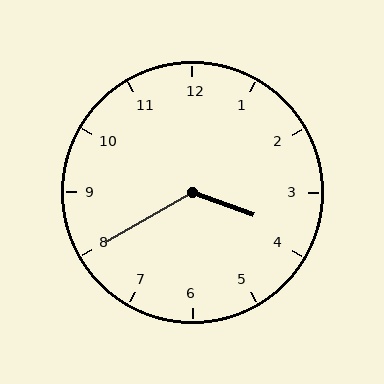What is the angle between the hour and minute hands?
Approximately 130 degrees.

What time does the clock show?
3:40.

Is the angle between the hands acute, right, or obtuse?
It is obtuse.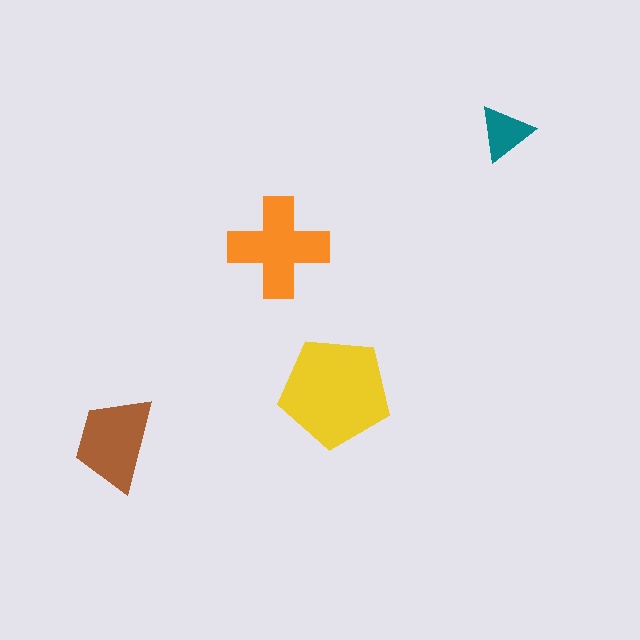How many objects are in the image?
There are 4 objects in the image.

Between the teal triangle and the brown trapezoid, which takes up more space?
The brown trapezoid.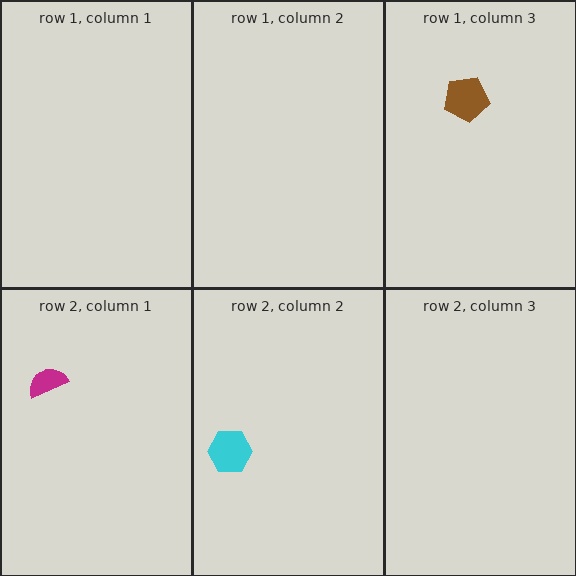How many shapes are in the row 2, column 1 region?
1.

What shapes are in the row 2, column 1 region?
The magenta semicircle.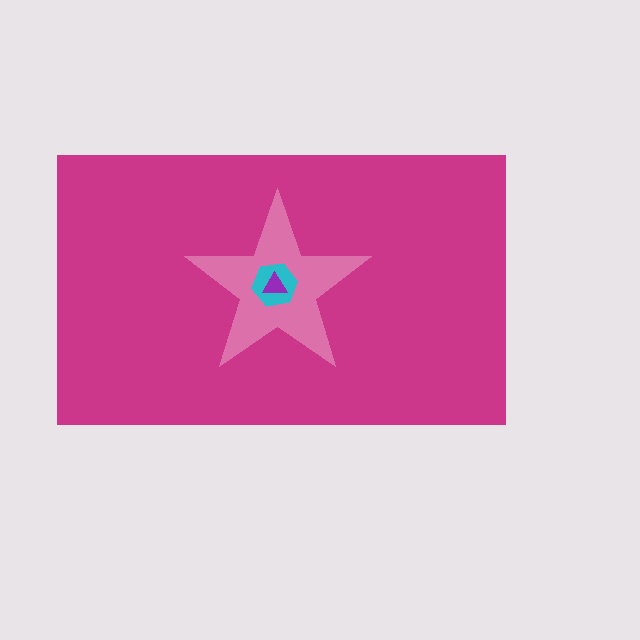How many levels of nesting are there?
4.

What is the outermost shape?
The magenta rectangle.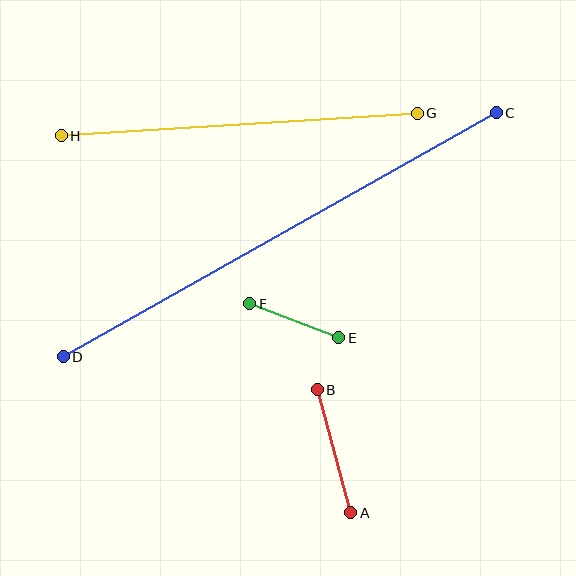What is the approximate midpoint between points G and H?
The midpoint is at approximately (239, 125) pixels.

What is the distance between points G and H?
The distance is approximately 356 pixels.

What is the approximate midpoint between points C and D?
The midpoint is at approximately (280, 235) pixels.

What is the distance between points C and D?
The distance is approximately 497 pixels.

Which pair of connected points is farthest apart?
Points C and D are farthest apart.